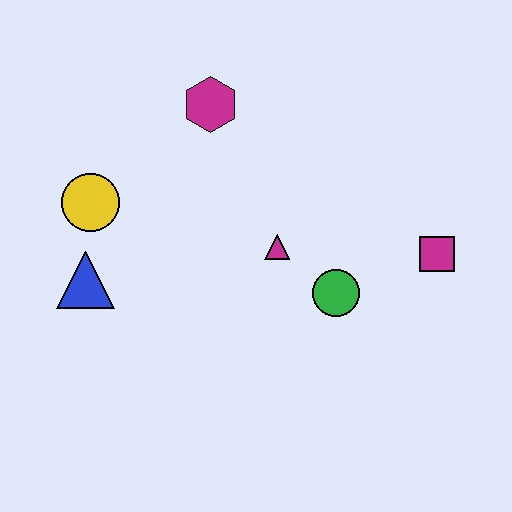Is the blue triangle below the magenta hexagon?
Yes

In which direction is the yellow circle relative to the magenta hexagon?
The yellow circle is to the left of the magenta hexagon.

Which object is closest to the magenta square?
The green circle is closest to the magenta square.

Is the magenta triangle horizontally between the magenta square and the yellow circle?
Yes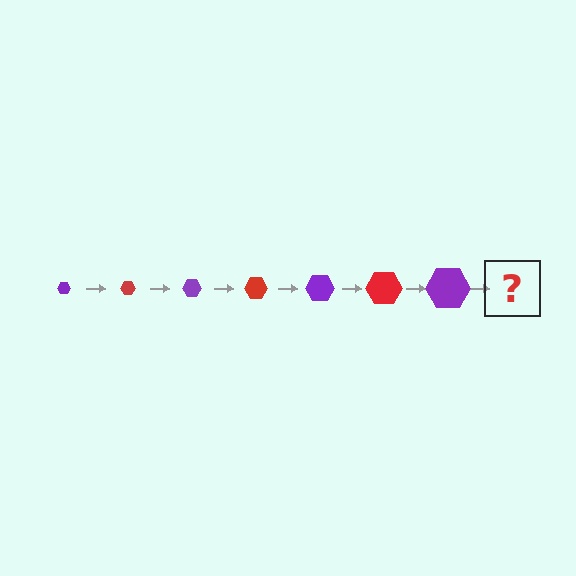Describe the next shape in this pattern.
It should be a red hexagon, larger than the previous one.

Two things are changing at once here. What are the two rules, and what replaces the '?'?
The two rules are that the hexagon grows larger each step and the color cycles through purple and red. The '?' should be a red hexagon, larger than the previous one.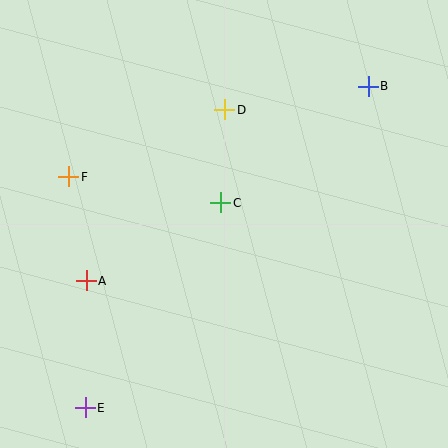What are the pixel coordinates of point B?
Point B is at (368, 86).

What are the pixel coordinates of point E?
Point E is at (85, 408).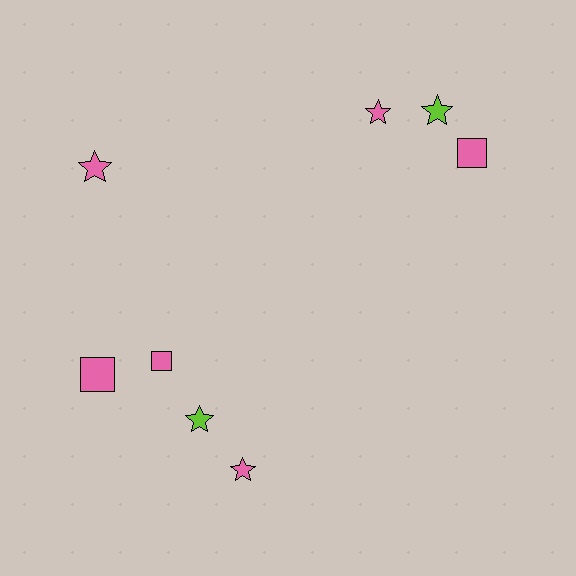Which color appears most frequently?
Pink, with 6 objects.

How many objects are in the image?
There are 8 objects.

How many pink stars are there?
There are 3 pink stars.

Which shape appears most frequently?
Star, with 5 objects.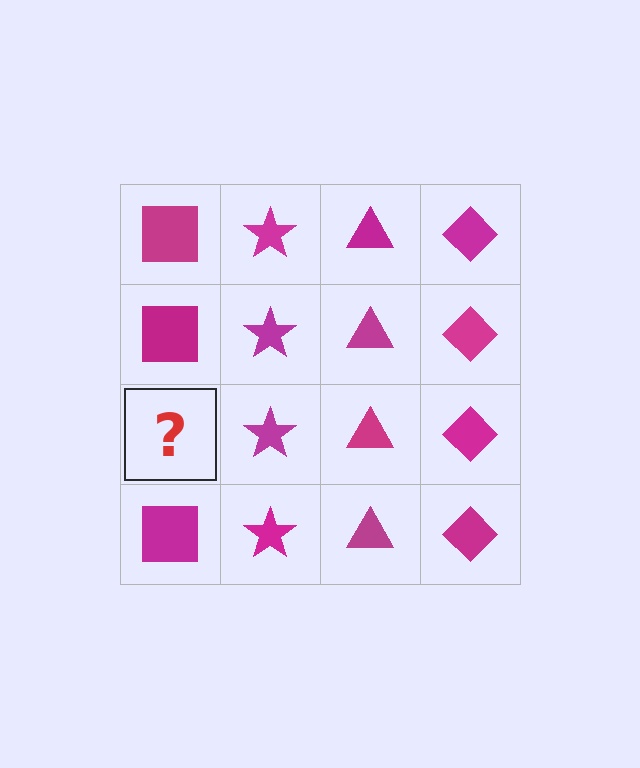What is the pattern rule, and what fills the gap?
The rule is that each column has a consistent shape. The gap should be filled with a magenta square.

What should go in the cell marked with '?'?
The missing cell should contain a magenta square.